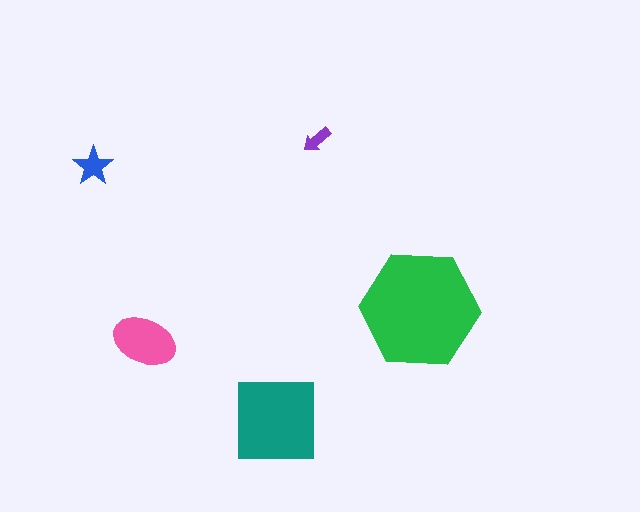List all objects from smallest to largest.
The purple arrow, the blue star, the pink ellipse, the teal square, the green hexagon.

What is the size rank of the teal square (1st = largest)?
2nd.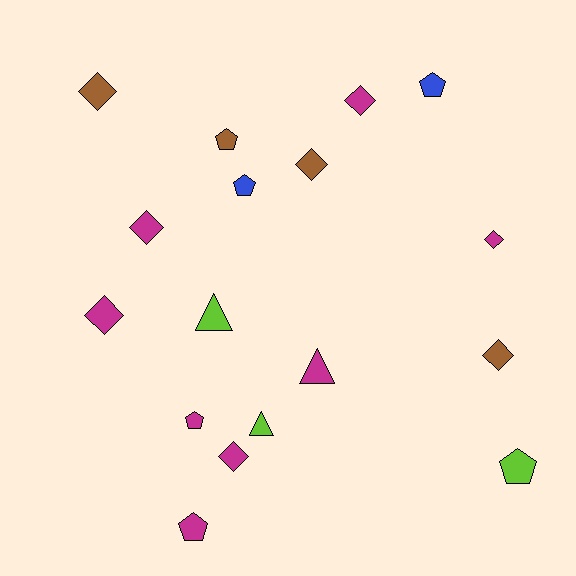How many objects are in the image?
There are 17 objects.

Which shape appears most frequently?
Diamond, with 8 objects.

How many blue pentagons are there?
There are 2 blue pentagons.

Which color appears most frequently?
Magenta, with 8 objects.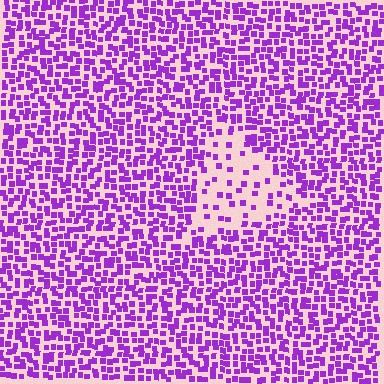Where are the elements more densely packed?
The elements are more densely packed outside the triangle boundary.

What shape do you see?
I see a triangle.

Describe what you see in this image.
The image contains small purple elements arranged at two different densities. A triangle-shaped region is visible where the elements are less densely packed than the surrounding area.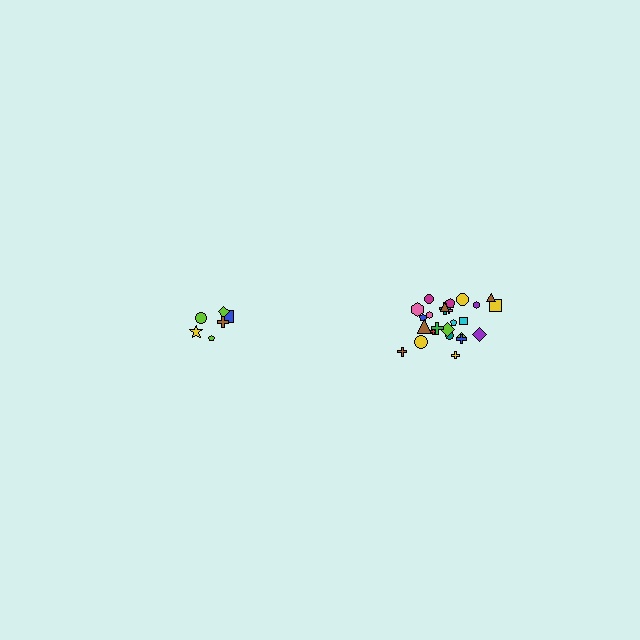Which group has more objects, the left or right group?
The right group.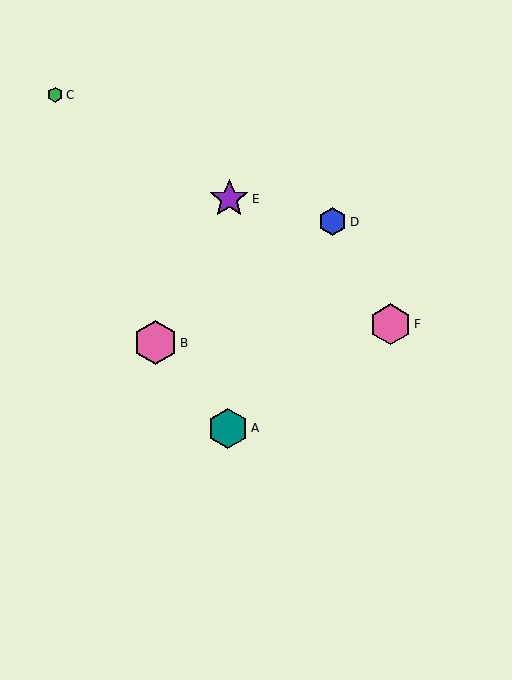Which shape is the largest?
The pink hexagon (labeled B) is the largest.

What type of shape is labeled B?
Shape B is a pink hexagon.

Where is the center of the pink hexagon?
The center of the pink hexagon is at (156, 343).